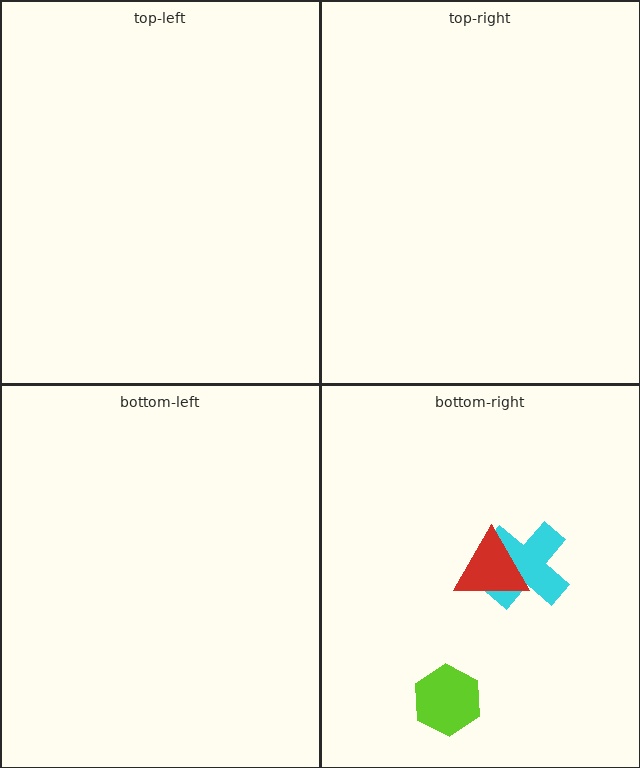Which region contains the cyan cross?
The bottom-right region.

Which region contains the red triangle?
The bottom-right region.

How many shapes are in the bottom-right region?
3.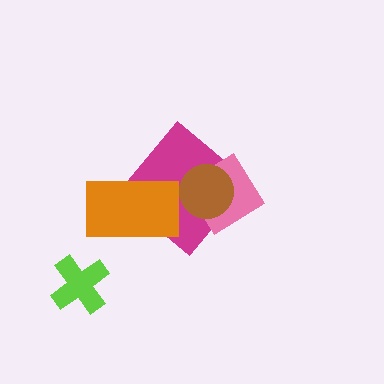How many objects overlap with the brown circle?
2 objects overlap with the brown circle.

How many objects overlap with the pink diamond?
2 objects overlap with the pink diamond.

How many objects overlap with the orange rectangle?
1 object overlaps with the orange rectangle.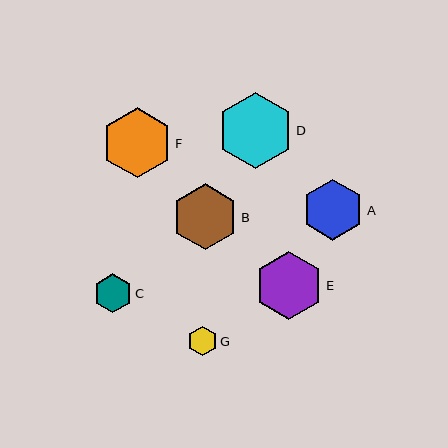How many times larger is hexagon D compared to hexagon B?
Hexagon D is approximately 1.1 times the size of hexagon B.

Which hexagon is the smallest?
Hexagon G is the smallest with a size of approximately 29 pixels.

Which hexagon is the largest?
Hexagon D is the largest with a size of approximately 76 pixels.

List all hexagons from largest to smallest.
From largest to smallest: D, F, E, B, A, C, G.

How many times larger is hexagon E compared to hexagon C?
Hexagon E is approximately 1.8 times the size of hexagon C.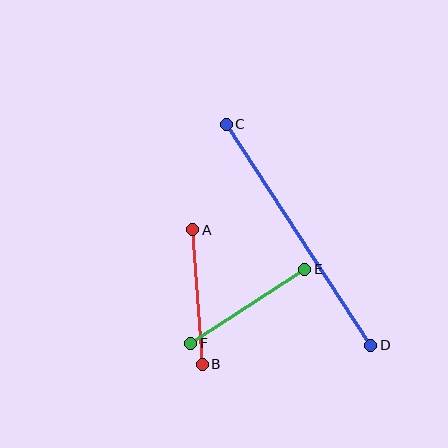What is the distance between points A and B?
The distance is approximately 135 pixels.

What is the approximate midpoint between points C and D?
The midpoint is at approximately (298, 235) pixels.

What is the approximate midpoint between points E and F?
The midpoint is at approximately (248, 306) pixels.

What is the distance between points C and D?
The distance is approximately 264 pixels.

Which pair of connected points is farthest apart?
Points C and D are farthest apart.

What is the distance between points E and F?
The distance is approximately 136 pixels.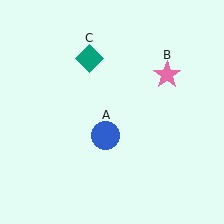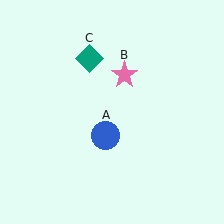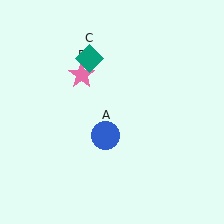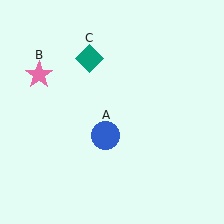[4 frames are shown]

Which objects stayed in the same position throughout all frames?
Blue circle (object A) and teal diamond (object C) remained stationary.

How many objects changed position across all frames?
1 object changed position: pink star (object B).